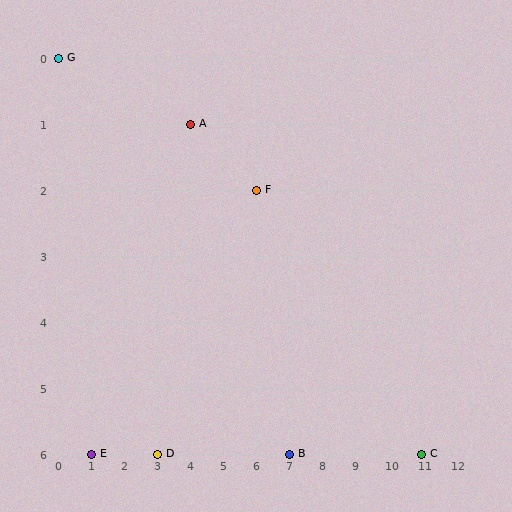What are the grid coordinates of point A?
Point A is at grid coordinates (4, 1).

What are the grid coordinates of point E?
Point E is at grid coordinates (1, 6).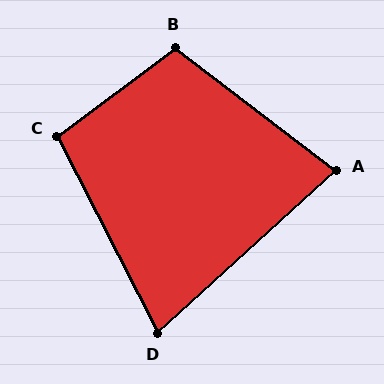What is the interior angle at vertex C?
Approximately 100 degrees (obtuse).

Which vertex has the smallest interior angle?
D, at approximately 75 degrees.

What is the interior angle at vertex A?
Approximately 80 degrees (acute).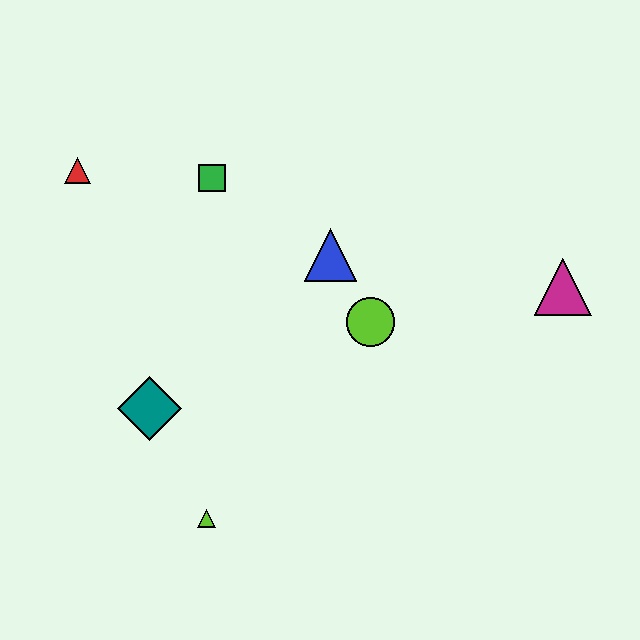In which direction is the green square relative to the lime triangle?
The green square is above the lime triangle.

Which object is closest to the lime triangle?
The teal diamond is closest to the lime triangle.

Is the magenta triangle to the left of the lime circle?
No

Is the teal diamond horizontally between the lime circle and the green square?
No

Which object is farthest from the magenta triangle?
The red triangle is farthest from the magenta triangle.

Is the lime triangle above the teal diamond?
No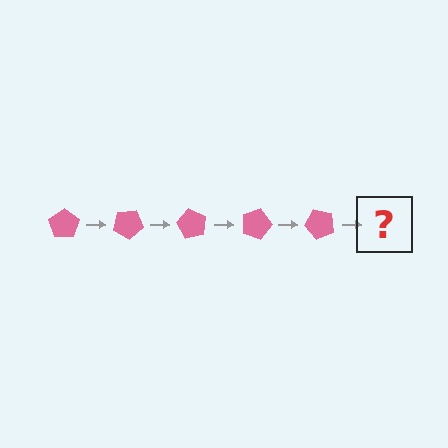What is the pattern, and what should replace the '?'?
The pattern is that the pentagon rotates 30 degrees each step. The '?' should be a pink pentagon rotated 150 degrees.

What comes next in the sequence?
The next element should be a pink pentagon rotated 150 degrees.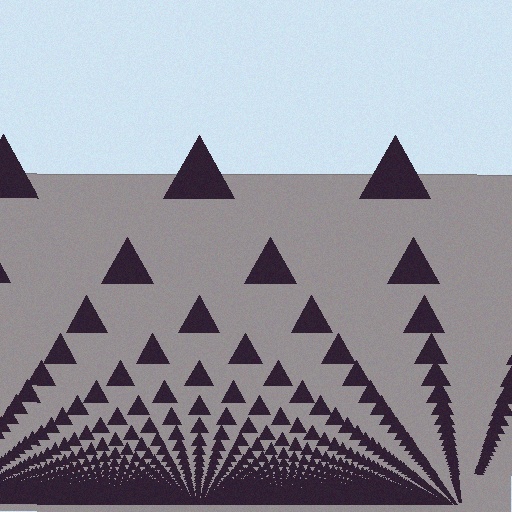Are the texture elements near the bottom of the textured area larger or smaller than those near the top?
Smaller. The gradient is inverted — elements near the bottom are smaller and denser.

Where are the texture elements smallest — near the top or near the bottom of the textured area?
Near the bottom.